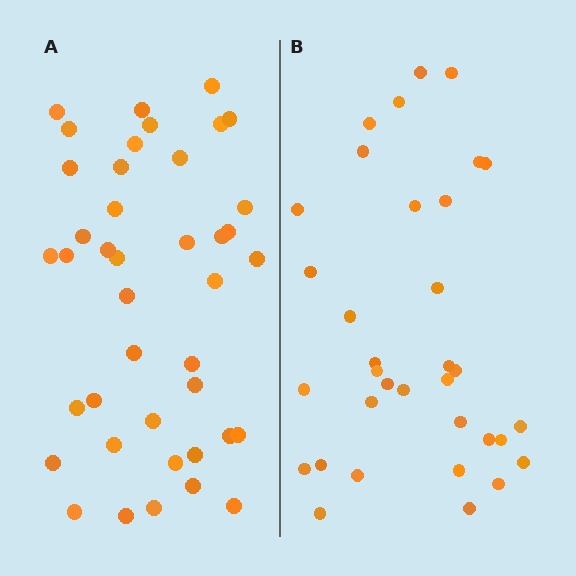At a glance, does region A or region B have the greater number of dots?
Region A (the left region) has more dots.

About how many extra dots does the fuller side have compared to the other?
Region A has roughly 8 or so more dots than region B.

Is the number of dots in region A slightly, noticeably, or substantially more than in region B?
Region A has only slightly more — the two regions are fairly close. The ratio is roughly 1.2 to 1.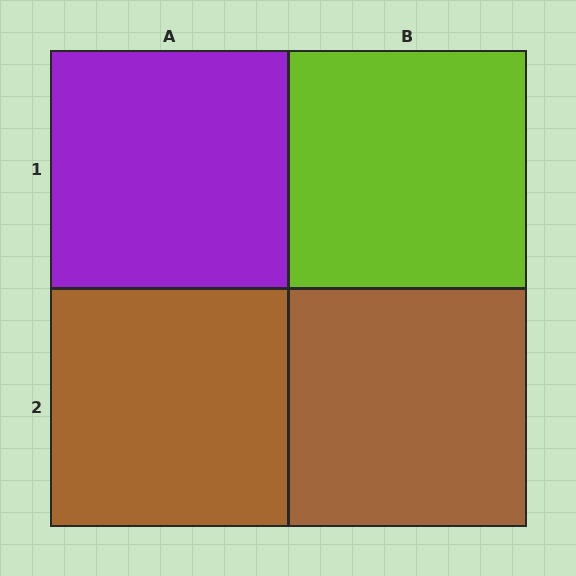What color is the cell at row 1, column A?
Purple.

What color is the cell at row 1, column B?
Lime.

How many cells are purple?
1 cell is purple.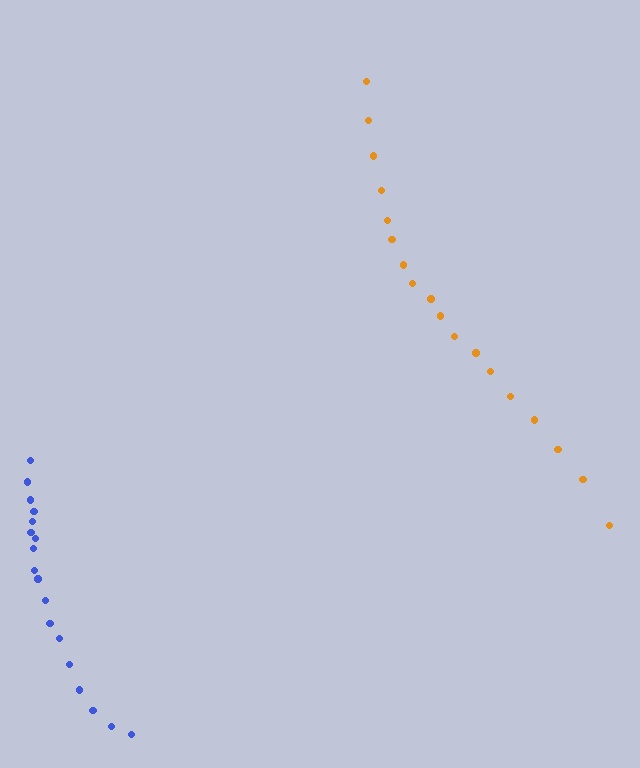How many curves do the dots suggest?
There are 2 distinct paths.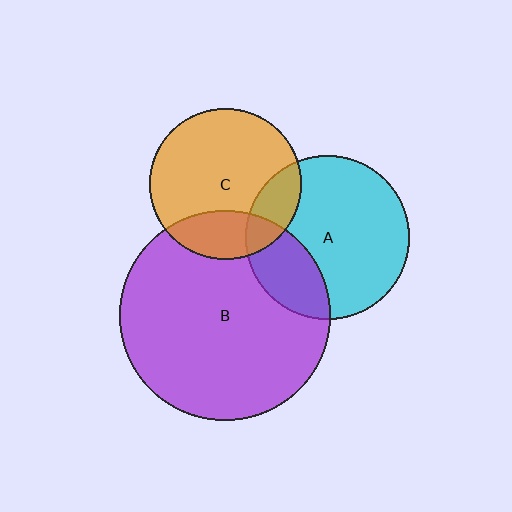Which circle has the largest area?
Circle B (purple).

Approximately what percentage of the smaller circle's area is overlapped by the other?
Approximately 15%.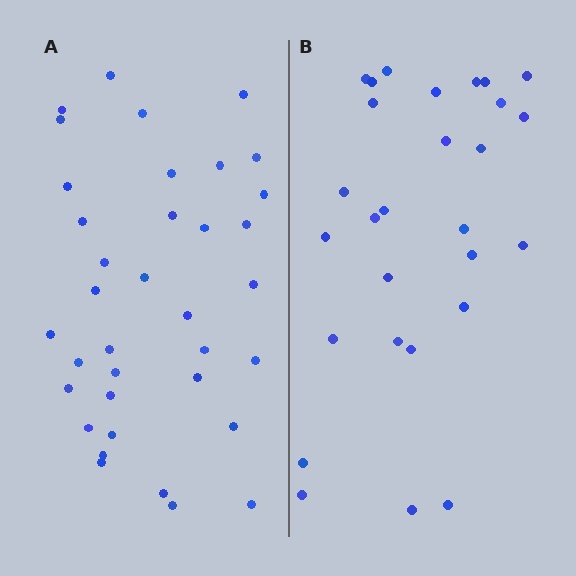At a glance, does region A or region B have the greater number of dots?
Region A (the left region) has more dots.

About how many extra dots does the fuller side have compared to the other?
Region A has roughly 8 or so more dots than region B.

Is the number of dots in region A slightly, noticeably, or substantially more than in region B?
Region A has noticeably more, but not dramatically so. The ratio is roughly 1.3 to 1.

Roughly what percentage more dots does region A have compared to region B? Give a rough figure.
About 30% more.